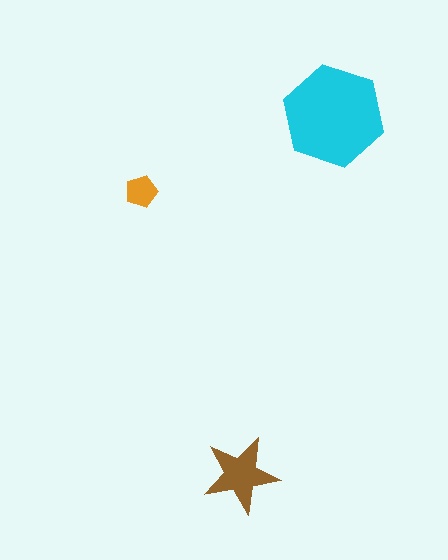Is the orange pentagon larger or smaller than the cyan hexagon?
Smaller.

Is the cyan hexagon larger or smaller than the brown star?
Larger.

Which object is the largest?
The cyan hexagon.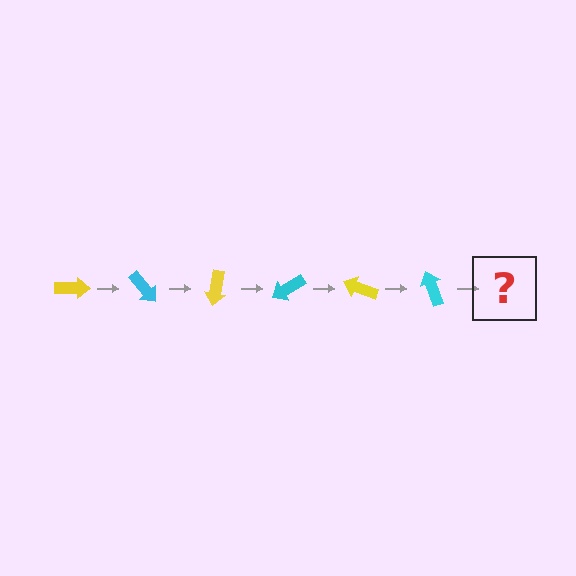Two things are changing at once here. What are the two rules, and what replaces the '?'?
The two rules are that it rotates 50 degrees each step and the color cycles through yellow and cyan. The '?' should be a yellow arrow, rotated 300 degrees from the start.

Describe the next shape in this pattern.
It should be a yellow arrow, rotated 300 degrees from the start.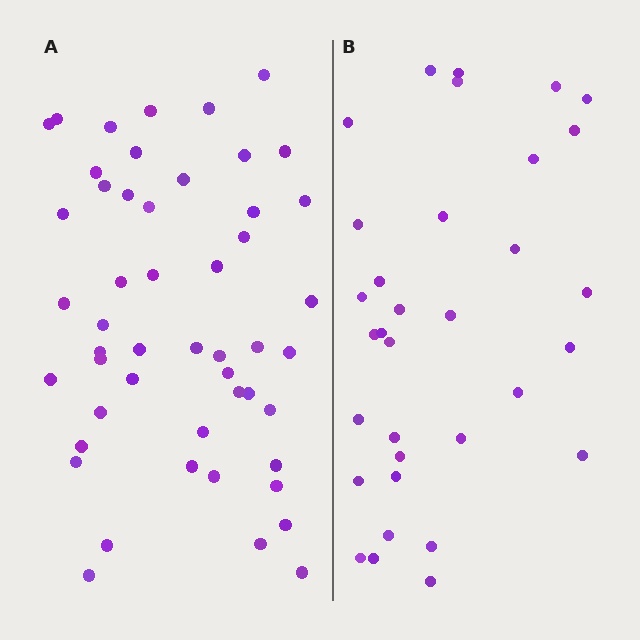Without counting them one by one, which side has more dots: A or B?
Region A (the left region) has more dots.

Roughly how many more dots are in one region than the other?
Region A has approximately 15 more dots than region B.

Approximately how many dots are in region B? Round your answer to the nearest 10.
About 30 dots. (The exact count is 33, which rounds to 30.)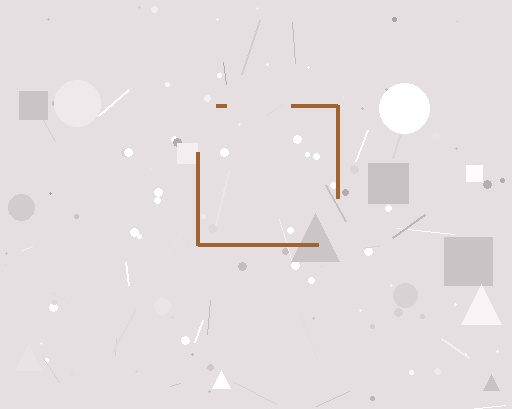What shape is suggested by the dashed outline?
The dashed outline suggests a square.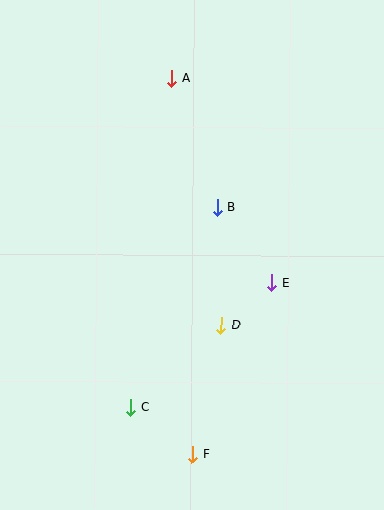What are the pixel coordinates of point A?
Point A is at (172, 78).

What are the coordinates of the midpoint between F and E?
The midpoint between F and E is at (232, 368).